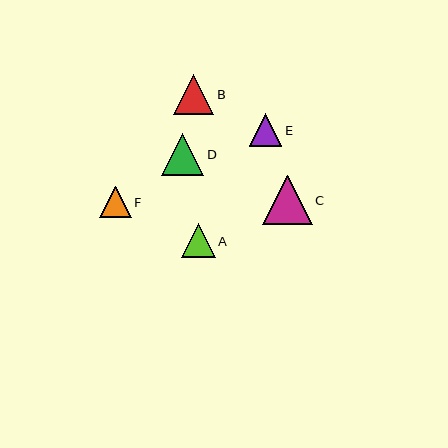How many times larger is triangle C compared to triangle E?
Triangle C is approximately 1.5 times the size of triangle E.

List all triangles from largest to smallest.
From largest to smallest: C, D, B, A, E, F.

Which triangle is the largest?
Triangle C is the largest with a size of approximately 49 pixels.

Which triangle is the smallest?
Triangle F is the smallest with a size of approximately 31 pixels.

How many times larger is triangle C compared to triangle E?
Triangle C is approximately 1.5 times the size of triangle E.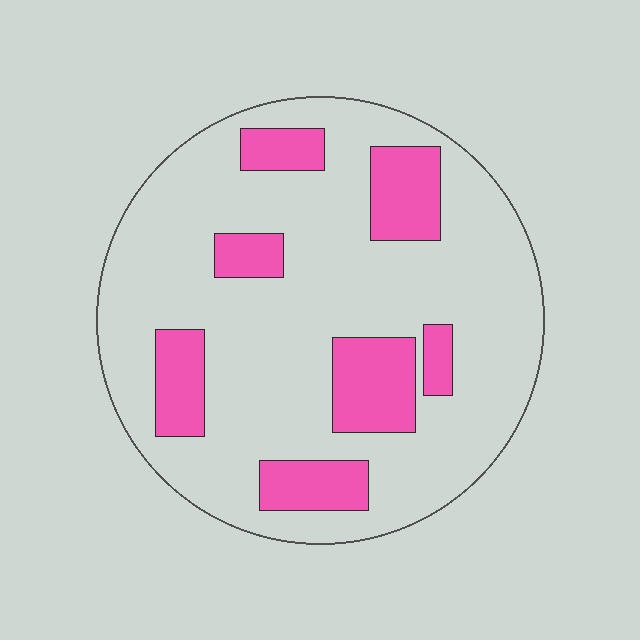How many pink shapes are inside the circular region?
7.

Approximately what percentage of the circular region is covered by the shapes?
Approximately 20%.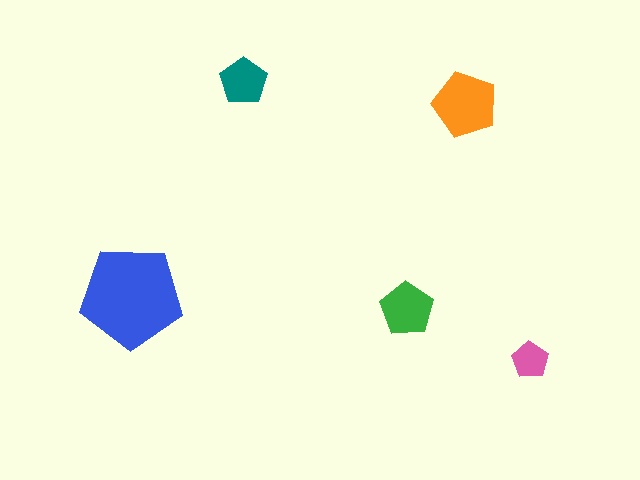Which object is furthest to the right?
The pink pentagon is rightmost.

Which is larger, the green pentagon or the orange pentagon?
The orange one.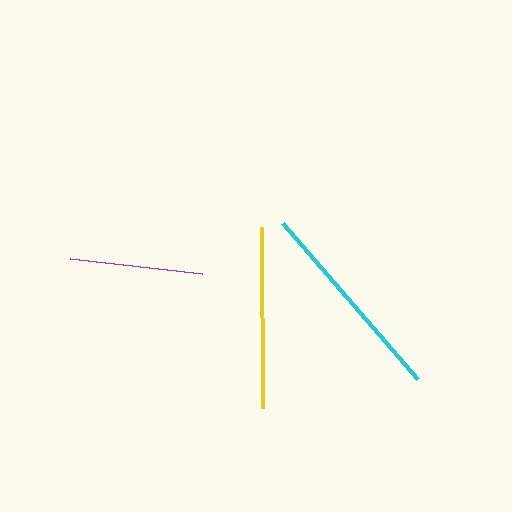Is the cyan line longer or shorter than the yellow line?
The cyan line is longer than the yellow line.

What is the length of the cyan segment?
The cyan segment is approximately 206 pixels long.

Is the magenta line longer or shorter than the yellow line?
The yellow line is longer than the magenta line.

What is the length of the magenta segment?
The magenta segment is approximately 132 pixels long.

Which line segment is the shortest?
The magenta line is the shortest at approximately 132 pixels.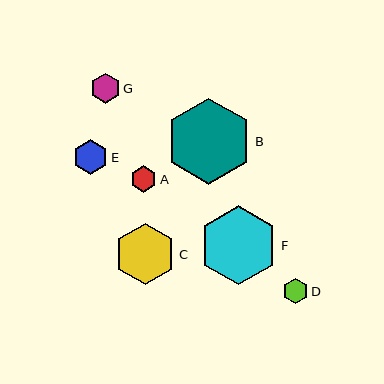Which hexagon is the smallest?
Hexagon D is the smallest with a size of approximately 25 pixels.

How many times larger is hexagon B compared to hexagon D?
Hexagon B is approximately 3.4 times the size of hexagon D.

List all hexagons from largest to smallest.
From largest to smallest: B, F, C, E, G, A, D.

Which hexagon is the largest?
Hexagon B is the largest with a size of approximately 86 pixels.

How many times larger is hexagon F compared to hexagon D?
Hexagon F is approximately 3.1 times the size of hexagon D.